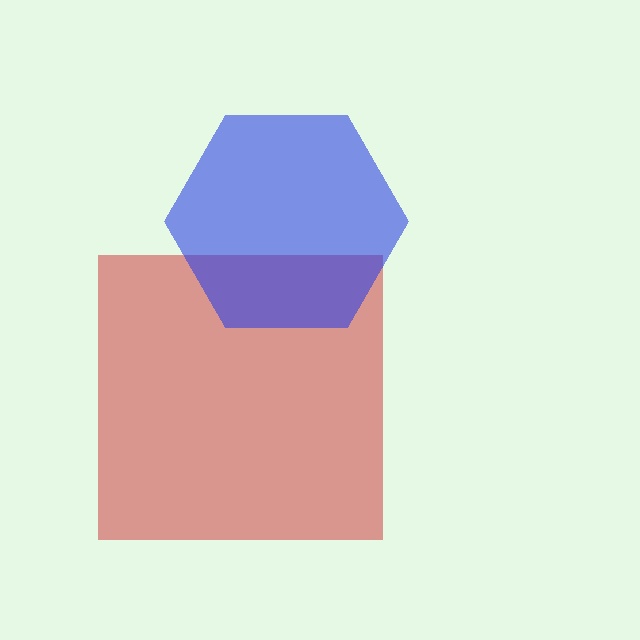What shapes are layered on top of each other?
The layered shapes are: a red square, a blue hexagon.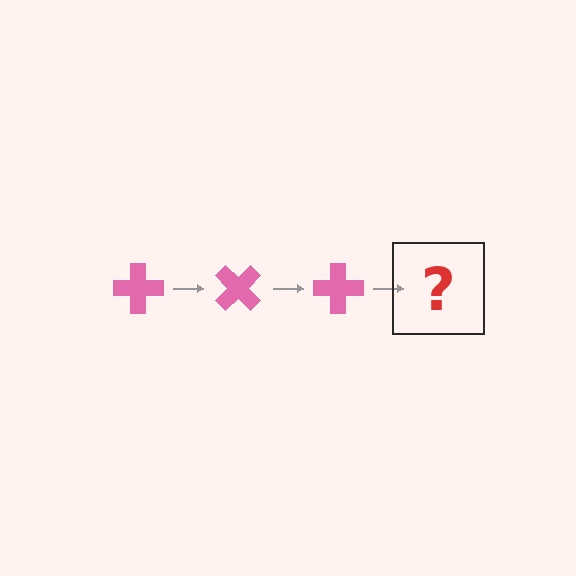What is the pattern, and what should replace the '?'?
The pattern is that the cross rotates 45 degrees each step. The '?' should be a pink cross rotated 135 degrees.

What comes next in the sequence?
The next element should be a pink cross rotated 135 degrees.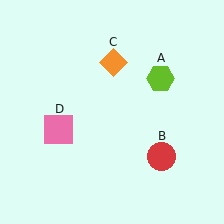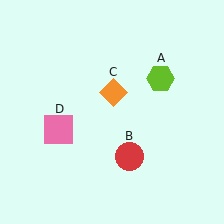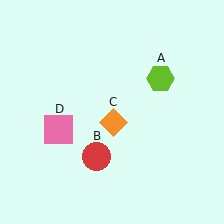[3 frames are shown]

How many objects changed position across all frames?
2 objects changed position: red circle (object B), orange diamond (object C).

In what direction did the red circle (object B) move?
The red circle (object B) moved left.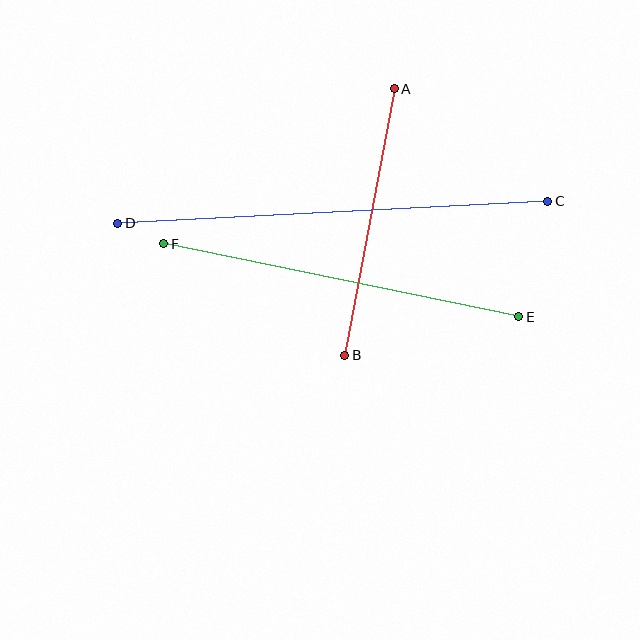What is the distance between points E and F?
The distance is approximately 362 pixels.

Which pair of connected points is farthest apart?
Points C and D are farthest apart.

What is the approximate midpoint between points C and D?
The midpoint is at approximately (333, 212) pixels.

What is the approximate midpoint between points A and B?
The midpoint is at approximately (370, 222) pixels.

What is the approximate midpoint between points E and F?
The midpoint is at approximately (341, 280) pixels.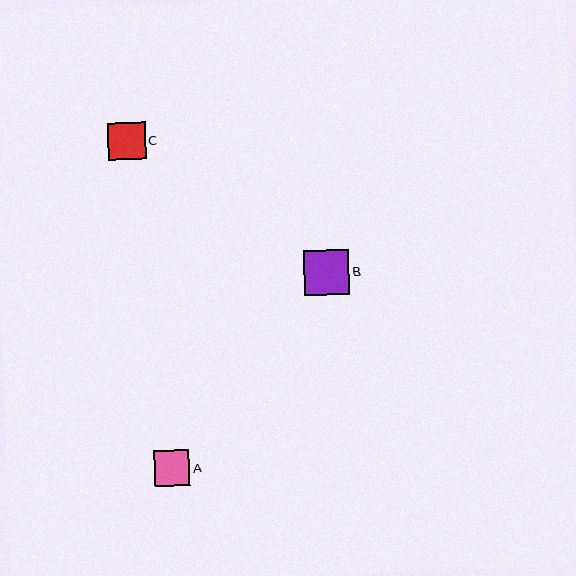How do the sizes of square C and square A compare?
Square C and square A are approximately the same size.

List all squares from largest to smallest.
From largest to smallest: B, C, A.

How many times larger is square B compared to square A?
Square B is approximately 1.3 times the size of square A.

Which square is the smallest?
Square A is the smallest with a size of approximately 36 pixels.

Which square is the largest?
Square B is the largest with a size of approximately 45 pixels.